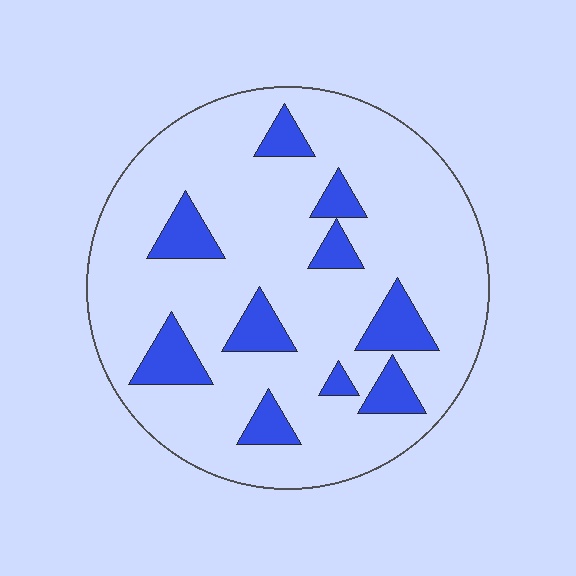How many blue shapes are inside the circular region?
10.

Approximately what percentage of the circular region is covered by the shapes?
Approximately 15%.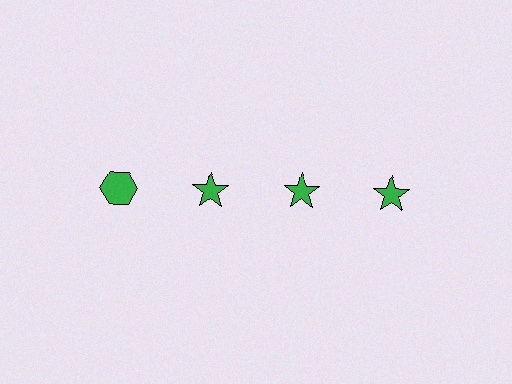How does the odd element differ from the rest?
It has a different shape: hexagon instead of star.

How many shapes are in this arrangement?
There are 4 shapes arranged in a grid pattern.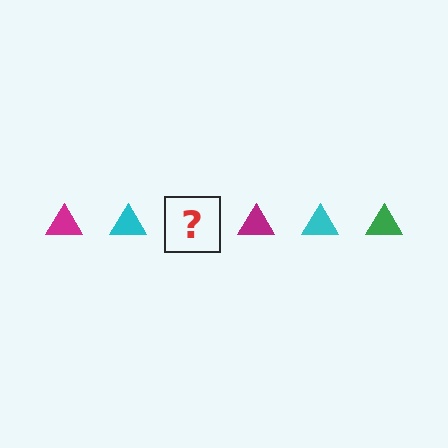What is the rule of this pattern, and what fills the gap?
The rule is that the pattern cycles through magenta, cyan, green triangles. The gap should be filled with a green triangle.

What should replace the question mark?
The question mark should be replaced with a green triangle.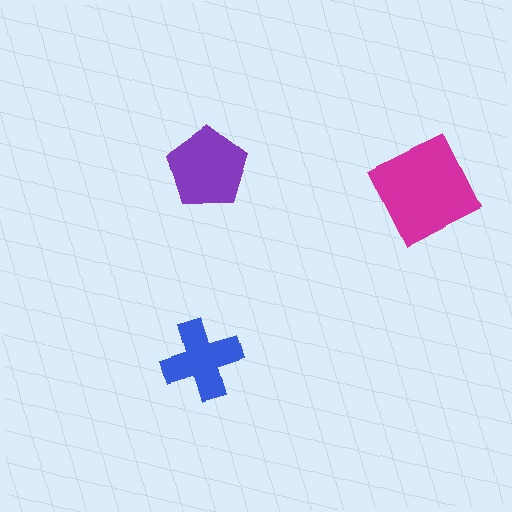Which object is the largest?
The magenta diamond.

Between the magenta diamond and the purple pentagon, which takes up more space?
The magenta diamond.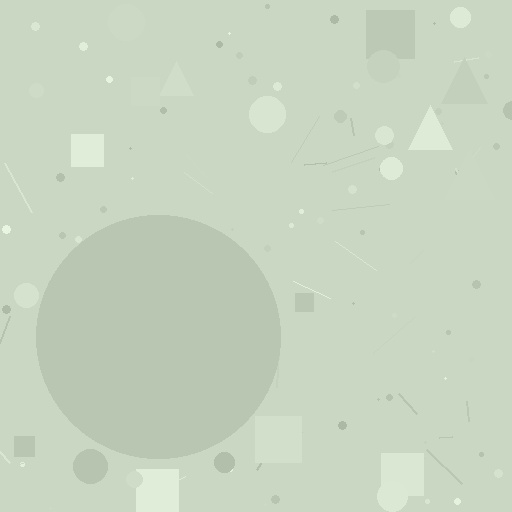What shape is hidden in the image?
A circle is hidden in the image.